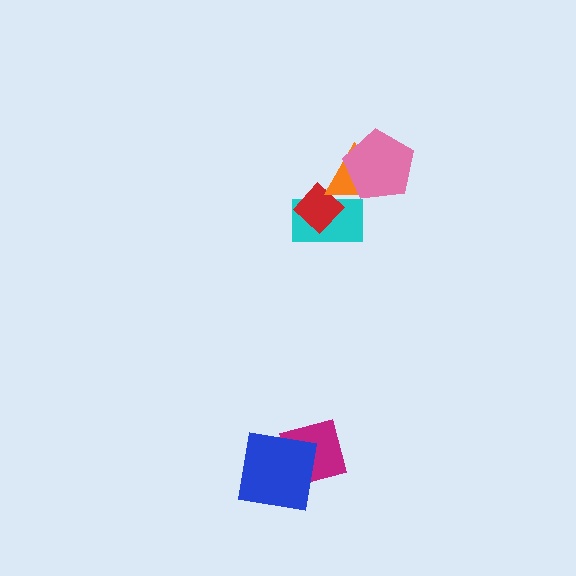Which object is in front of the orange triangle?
The pink pentagon is in front of the orange triangle.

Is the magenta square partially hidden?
Yes, it is partially covered by another shape.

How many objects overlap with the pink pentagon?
1 object overlaps with the pink pentagon.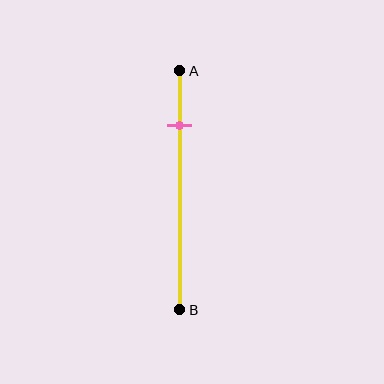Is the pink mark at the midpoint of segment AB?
No, the mark is at about 25% from A, not at the 50% midpoint.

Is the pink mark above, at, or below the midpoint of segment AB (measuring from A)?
The pink mark is above the midpoint of segment AB.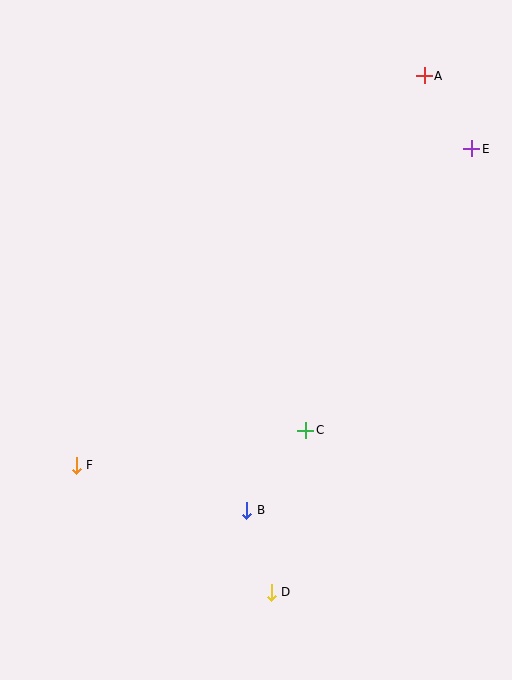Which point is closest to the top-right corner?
Point A is closest to the top-right corner.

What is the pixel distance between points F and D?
The distance between F and D is 233 pixels.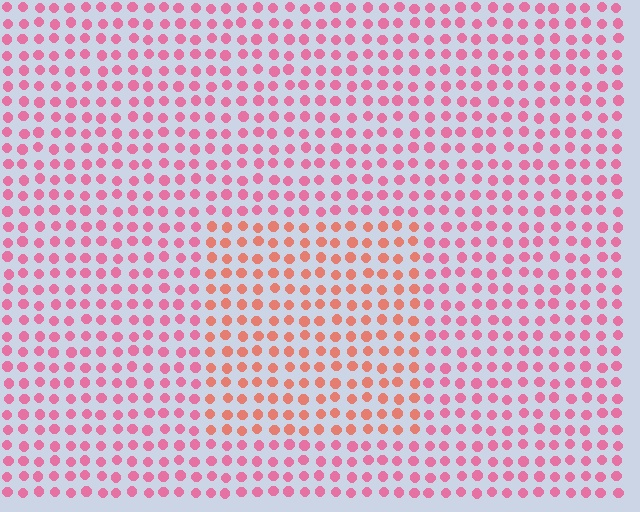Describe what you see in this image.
The image is filled with small pink elements in a uniform arrangement. A rectangle-shaped region is visible where the elements are tinted to a slightly different hue, forming a subtle color boundary.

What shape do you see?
I see a rectangle.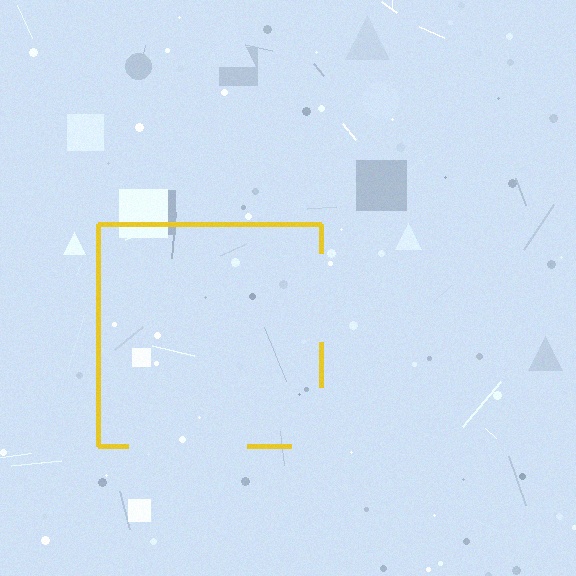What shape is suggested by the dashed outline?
The dashed outline suggests a square.